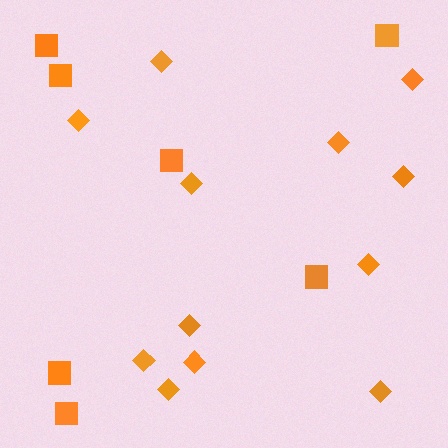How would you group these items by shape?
There are 2 groups: one group of diamonds (12) and one group of squares (7).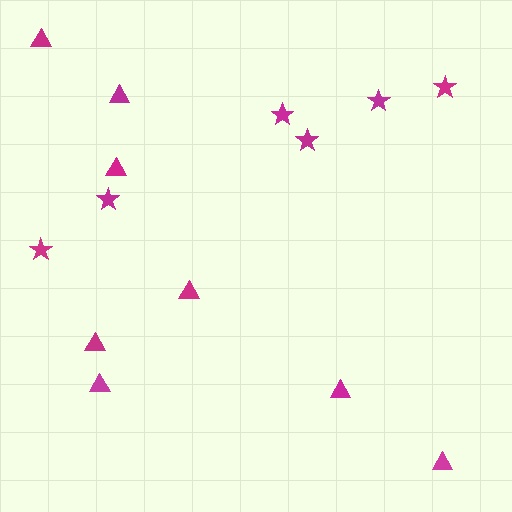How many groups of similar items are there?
There are 2 groups: one group of stars (6) and one group of triangles (8).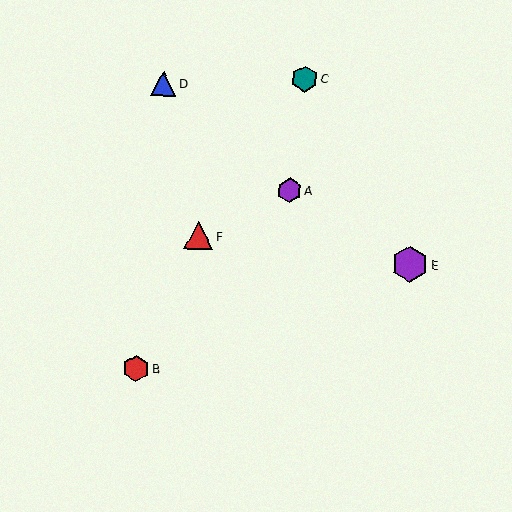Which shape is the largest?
The purple hexagon (labeled E) is the largest.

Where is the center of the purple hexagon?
The center of the purple hexagon is at (290, 190).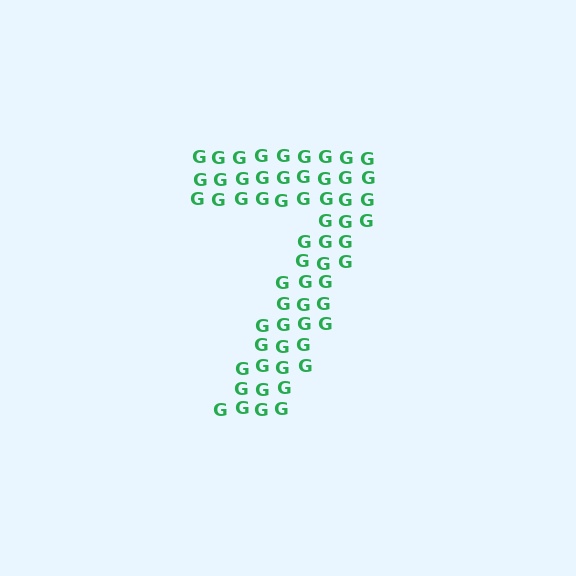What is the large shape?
The large shape is the digit 7.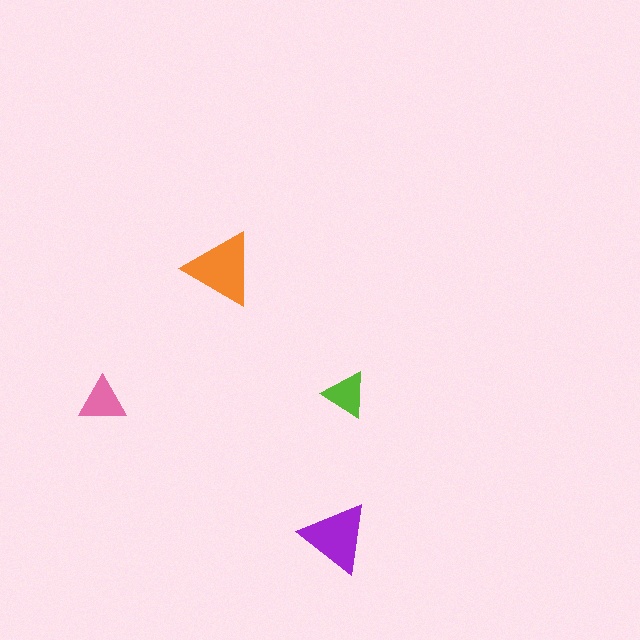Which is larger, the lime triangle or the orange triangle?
The orange one.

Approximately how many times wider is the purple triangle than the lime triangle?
About 1.5 times wider.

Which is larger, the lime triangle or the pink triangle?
The pink one.